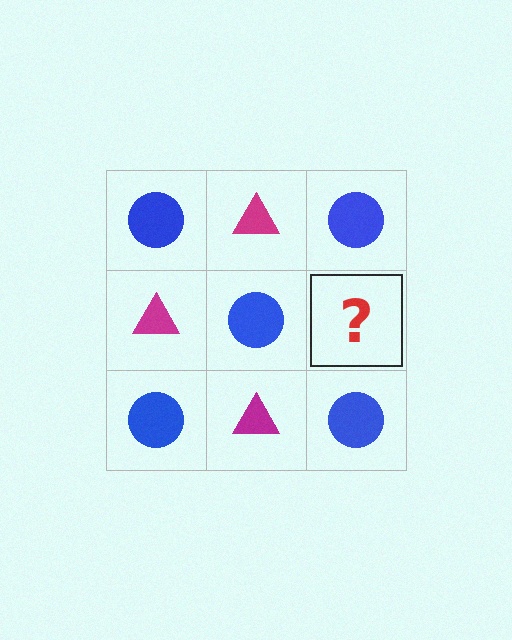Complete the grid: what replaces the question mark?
The question mark should be replaced with a magenta triangle.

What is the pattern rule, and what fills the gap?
The rule is that it alternates blue circle and magenta triangle in a checkerboard pattern. The gap should be filled with a magenta triangle.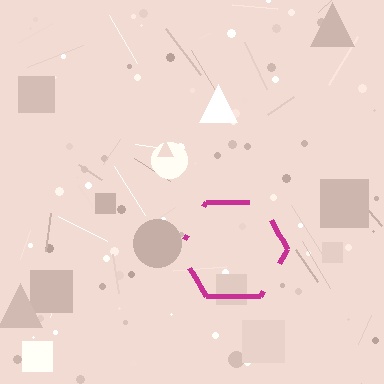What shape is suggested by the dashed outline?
The dashed outline suggests a hexagon.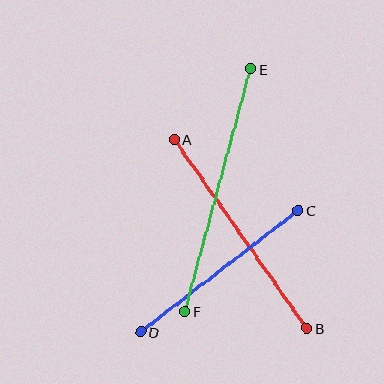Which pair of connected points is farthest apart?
Points E and F are farthest apart.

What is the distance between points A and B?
The distance is approximately 230 pixels.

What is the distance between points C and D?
The distance is approximately 199 pixels.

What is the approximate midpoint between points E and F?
The midpoint is at approximately (218, 190) pixels.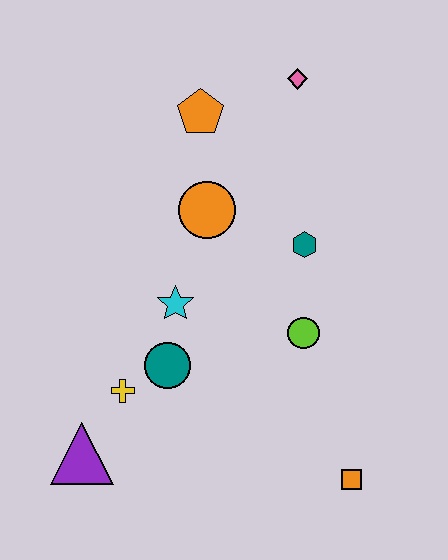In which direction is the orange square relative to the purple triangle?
The orange square is to the right of the purple triangle.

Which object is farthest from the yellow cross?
The pink diamond is farthest from the yellow cross.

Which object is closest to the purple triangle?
The yellow cross is closest to the purple triangle.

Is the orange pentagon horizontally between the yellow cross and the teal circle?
No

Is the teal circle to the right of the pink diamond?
No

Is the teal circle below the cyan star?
Yes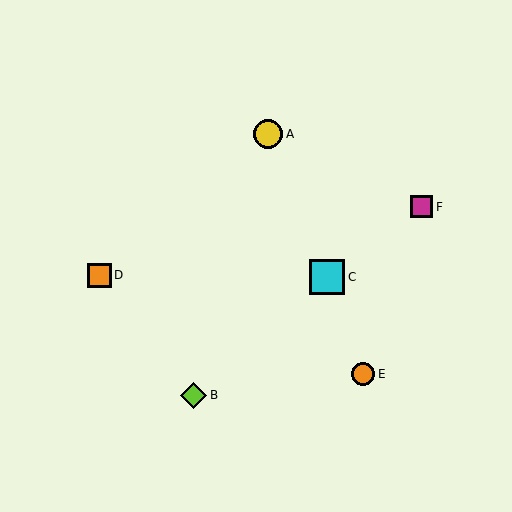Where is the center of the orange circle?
The center of the orange circle is at (363, 374).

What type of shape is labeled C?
Shape C is a cyan square.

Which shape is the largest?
The cyan square (labeled C) is the largest.